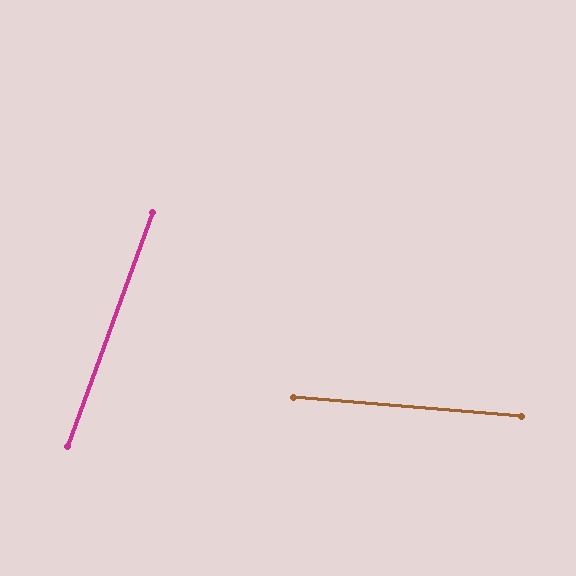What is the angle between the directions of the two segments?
Approximately 75 degrees.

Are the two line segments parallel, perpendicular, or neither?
Neither parallel nor perpendicular — they differ by about 75°.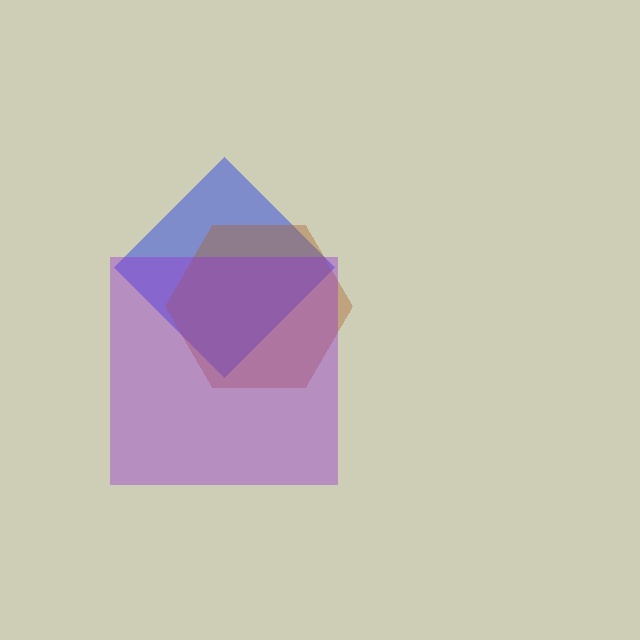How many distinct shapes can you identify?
There are 3 distinct shapes: a blue diamond, a brown hexagon, a purple square.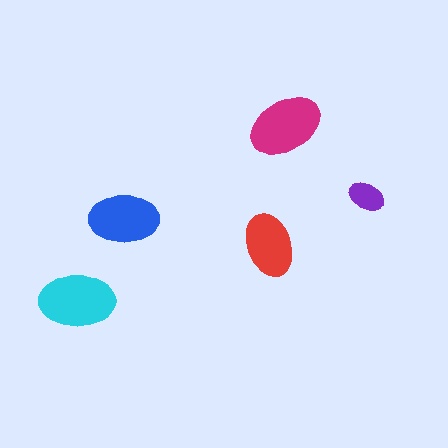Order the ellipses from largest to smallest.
the cyan one, the magenta one, the blue one, the red one, the purple one.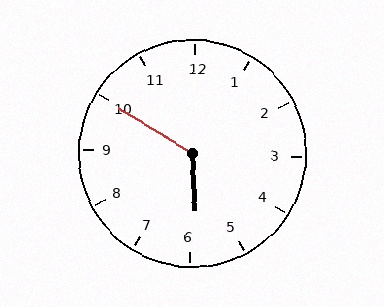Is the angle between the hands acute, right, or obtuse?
It is obtuse.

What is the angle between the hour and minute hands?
Approximately 125 degrees.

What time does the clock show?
5:50.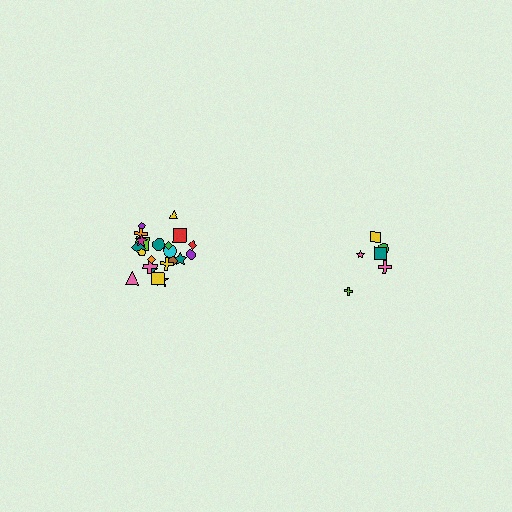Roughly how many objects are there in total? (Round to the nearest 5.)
Roughly 30 objects in total.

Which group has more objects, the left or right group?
The left group.